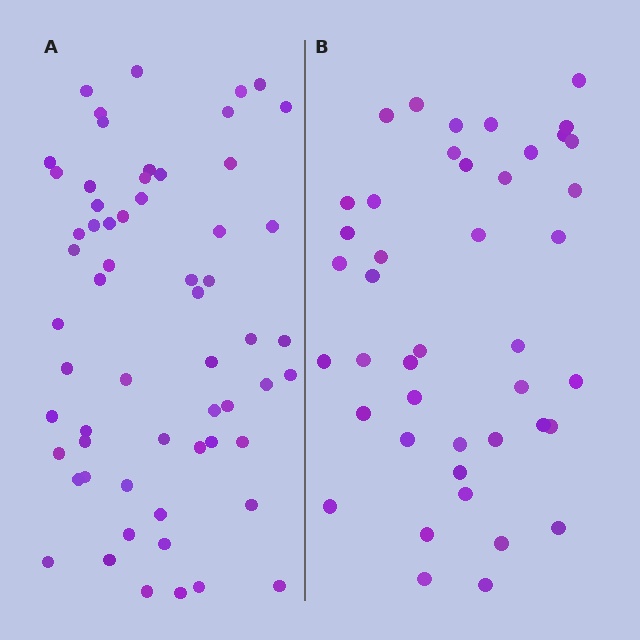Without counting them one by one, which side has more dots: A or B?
Region A (the left region) has more dots.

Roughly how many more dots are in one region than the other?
Region A has approximately 15 more dots than region B.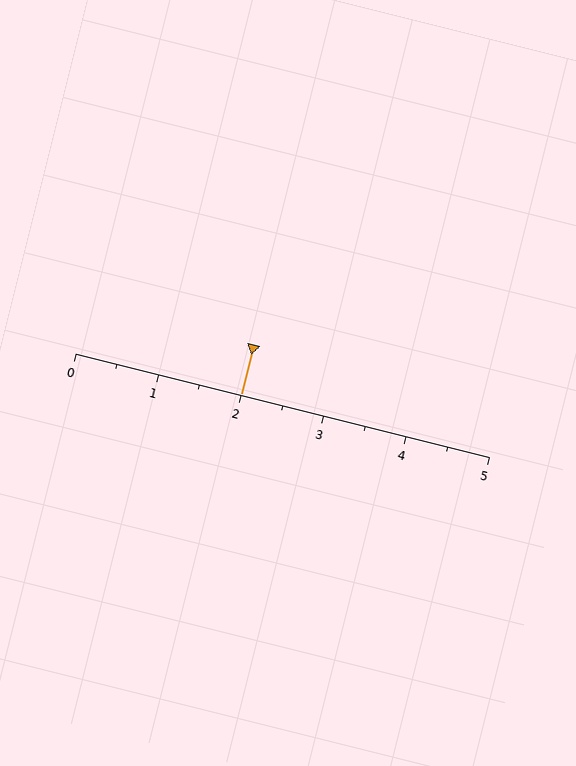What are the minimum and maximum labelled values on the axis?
The axis runs from 0 to 5.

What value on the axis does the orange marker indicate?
The marker indicates approximately 2.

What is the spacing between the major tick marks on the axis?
The major ticks are spaced 1 apart.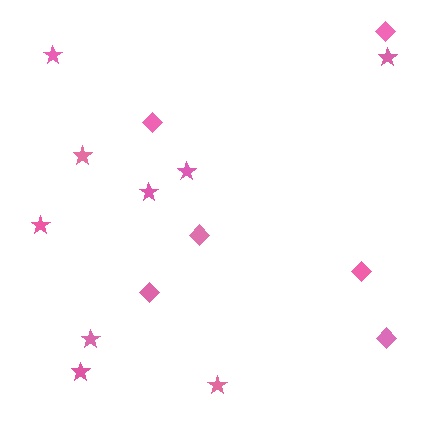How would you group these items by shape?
There are 2 groups: one group of diamonds (6) and one group of stars (9).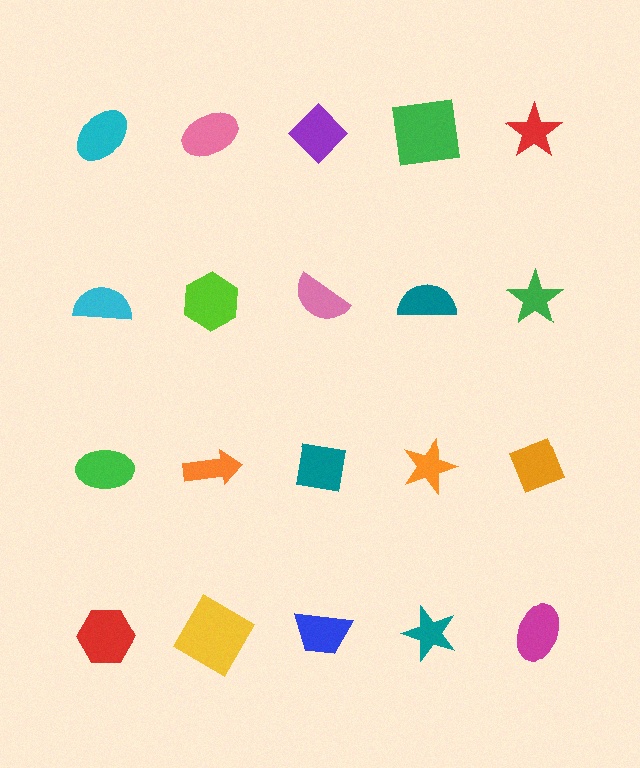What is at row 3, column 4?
An orange star.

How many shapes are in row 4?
5 shapes.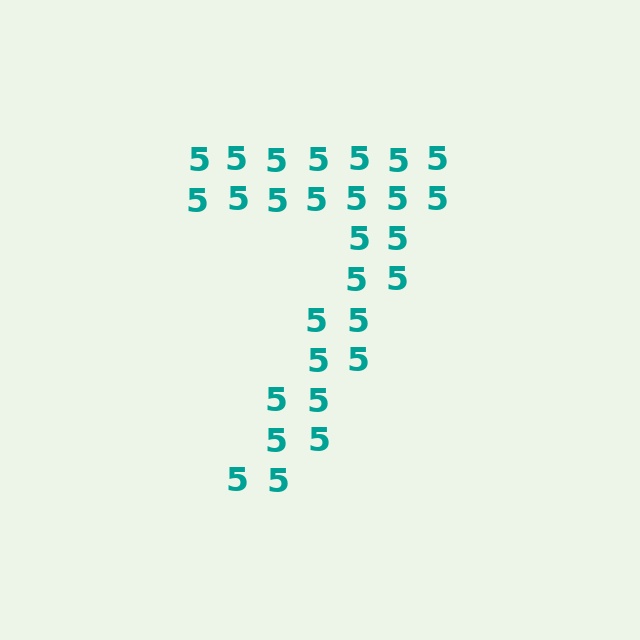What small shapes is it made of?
It is made of small digit 5's.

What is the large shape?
The large shape is the digit 7.